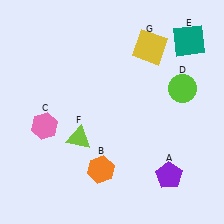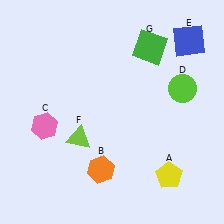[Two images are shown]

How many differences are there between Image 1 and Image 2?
There are 3 differences between the two images.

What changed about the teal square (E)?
In Image 1, E is teal. In Image 2, it changed to blue.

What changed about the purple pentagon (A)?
In Image 1, A is purple. In Image 2, it changed to yellow.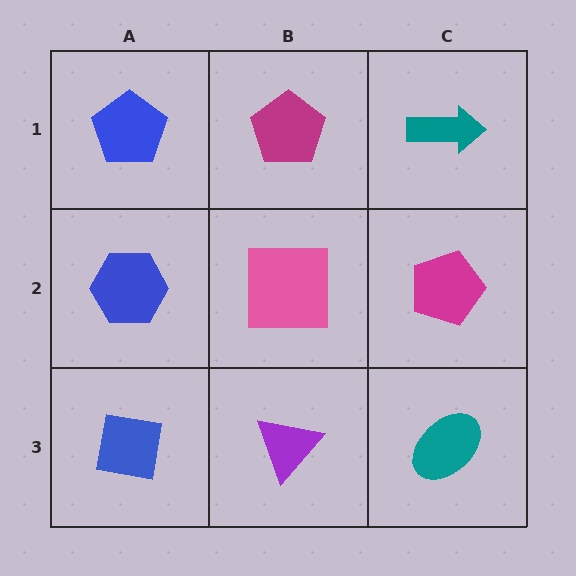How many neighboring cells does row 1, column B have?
3.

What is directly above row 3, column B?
A pink square.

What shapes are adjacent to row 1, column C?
A magenta pentagon (row 2, column C), a magenta pentagon (row 1, column B).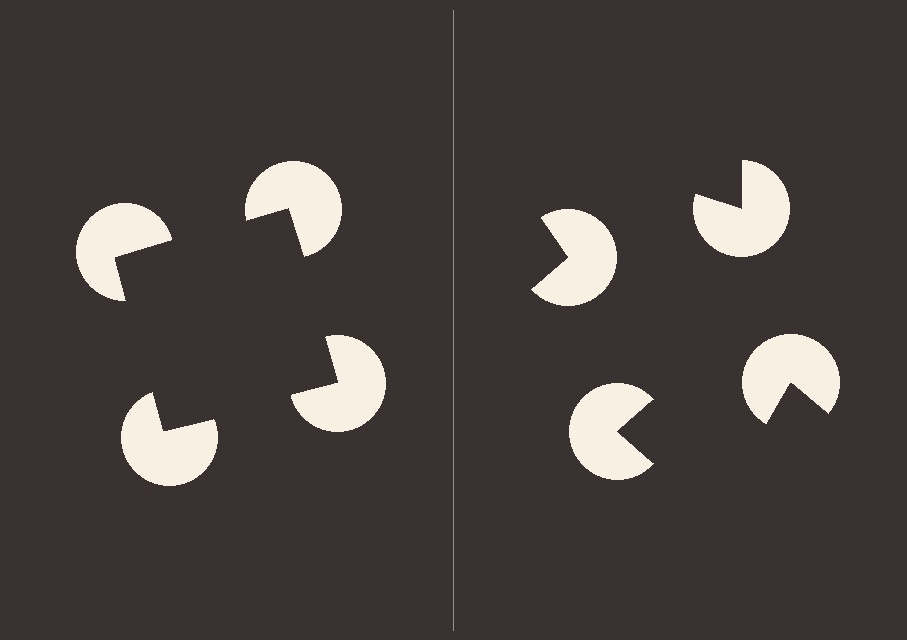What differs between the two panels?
The pac-man discs are positioned identically on both sides; only the wedge orientations differ. On the left they align to a square; on the right they are misaligned.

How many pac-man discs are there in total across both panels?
8 — 4 on each side.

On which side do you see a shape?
An illusory square appears on the left side. On the right side the wedge cuts are rotated, so no coherent shape forms.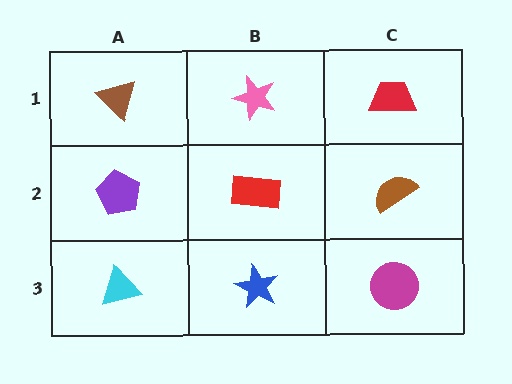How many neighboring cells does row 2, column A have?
3.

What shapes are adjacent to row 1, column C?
A brown semicircle (row 2, column C), a pink star (row 1, column B).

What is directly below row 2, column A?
A cyan triangle.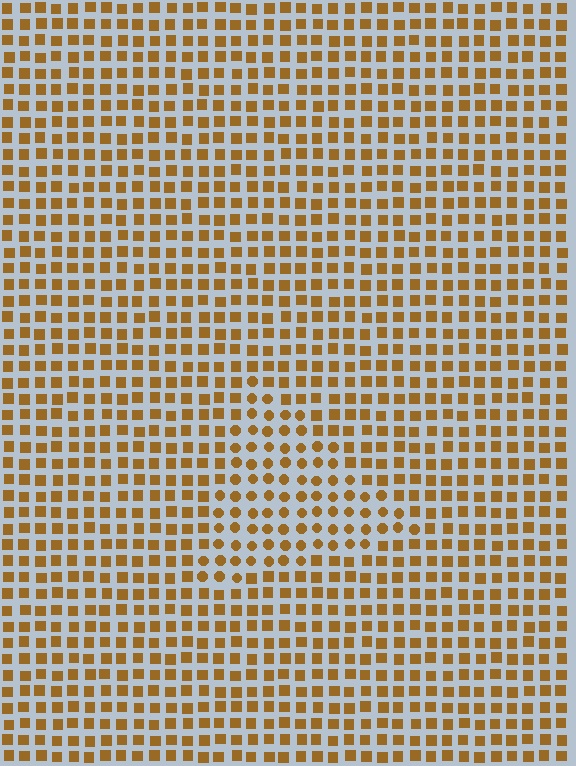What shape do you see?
I see a triangle.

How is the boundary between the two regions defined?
The boundary is defined by a change in element shape: circles inside vs. squares outside. All elements share the same color and spacing.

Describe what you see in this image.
The image is filled with small brown elements arranged in a uniform grid. A triangle-shaped region contains circles, while the surrounding area contains squares. The boundary is defined purely by the change in element shape.